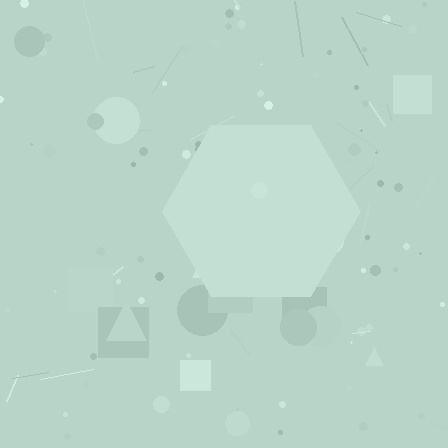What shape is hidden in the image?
A hexagon is hidden in the image.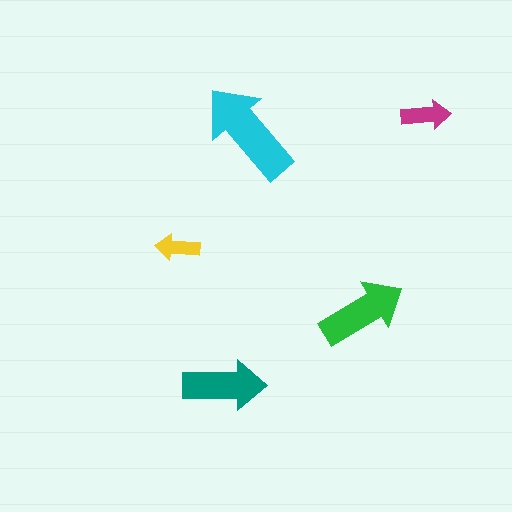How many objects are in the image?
There are 5 objects in the image.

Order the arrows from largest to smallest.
the cyan one, the green one, the teal one, the magenta one, the yellow one.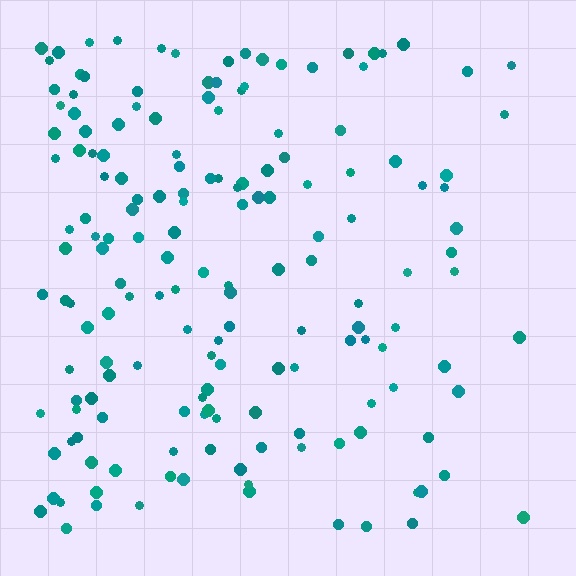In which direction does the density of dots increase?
From right to left, with the left side densest.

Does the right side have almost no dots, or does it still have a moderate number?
Still a moderate number, just noticeably fewer than the left.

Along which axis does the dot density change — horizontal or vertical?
Horizontal.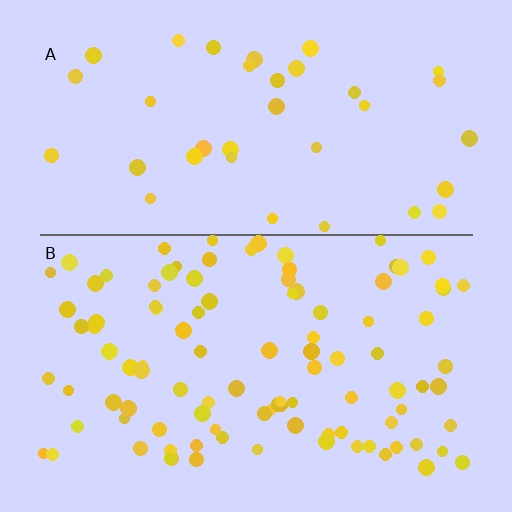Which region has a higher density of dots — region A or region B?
B (the bottom).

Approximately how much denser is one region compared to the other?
Approximately 2.7× — region B over region A.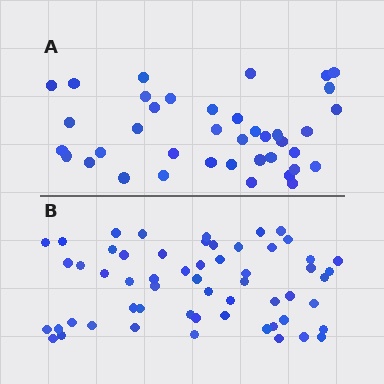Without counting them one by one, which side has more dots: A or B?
Region B (the bottom region) has more dots.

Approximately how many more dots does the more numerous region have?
Region B has approximately 20 more dots than region A.